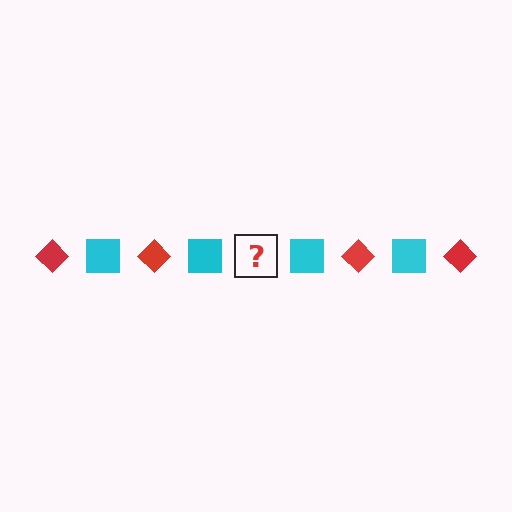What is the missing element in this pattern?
The missing element is a red diamond.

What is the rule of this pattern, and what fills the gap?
The rule is that the pattern alternates between red diamond and cyan square. The gap should be filled with a red diamond.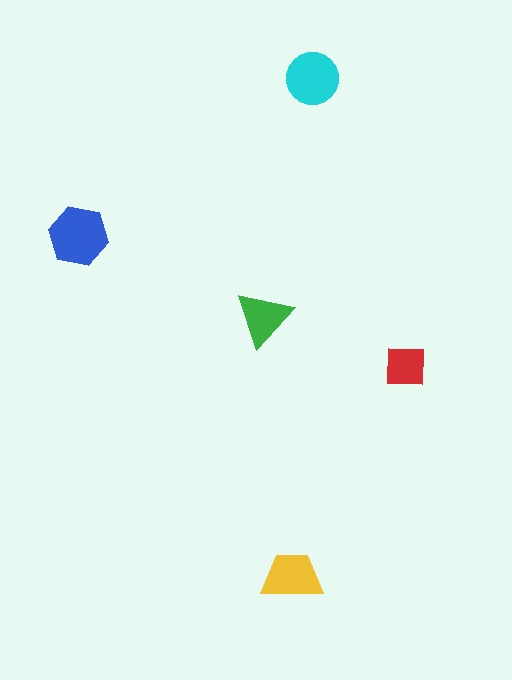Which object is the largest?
The blue hexagon.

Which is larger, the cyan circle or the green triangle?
The cyan circle.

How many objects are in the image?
There are 5 objects in the image.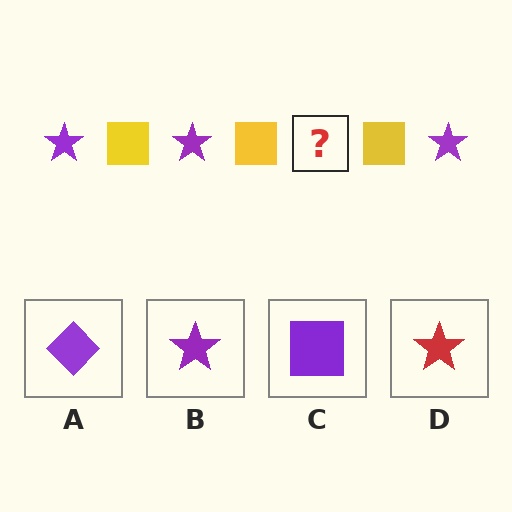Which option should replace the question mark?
Option B.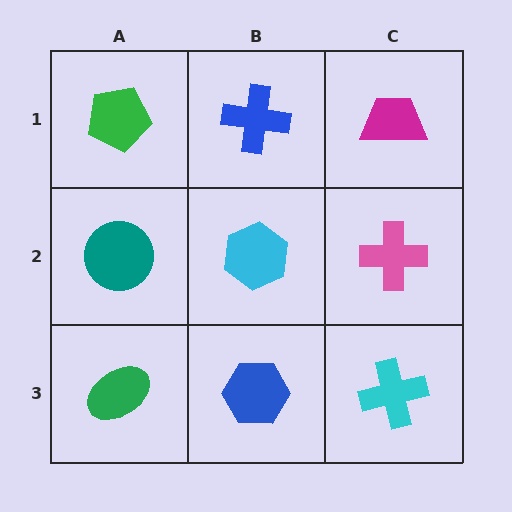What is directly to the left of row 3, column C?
A blue hexagon.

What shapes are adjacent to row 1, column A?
A teal circle (row 2, column A), a blue cross (row 1, column B).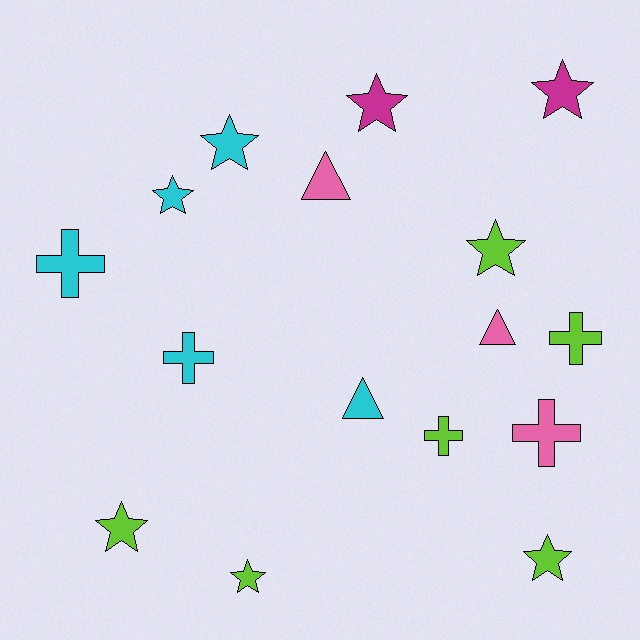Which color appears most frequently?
Lime, with 6 objects.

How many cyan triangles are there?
There is 1 cyan triangle.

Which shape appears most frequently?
Star, with 8 objects.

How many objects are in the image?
There are 16 objects.